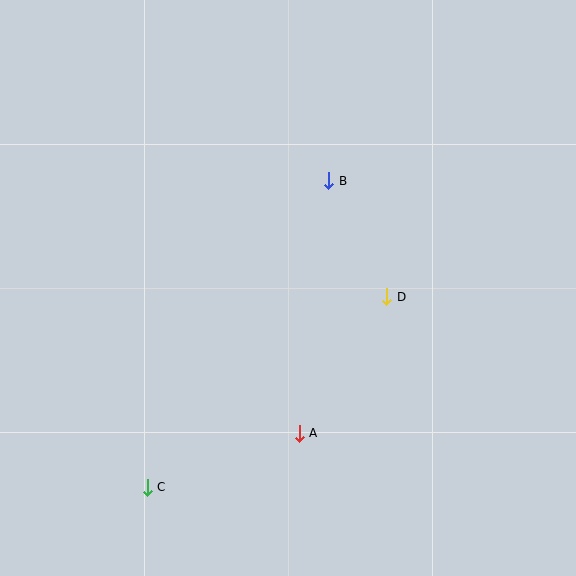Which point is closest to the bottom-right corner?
Point A is closest to the bottom-right corner.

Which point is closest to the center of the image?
Point D at (387, 297) is closest to the center.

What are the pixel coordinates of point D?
Point D is at (387, 297).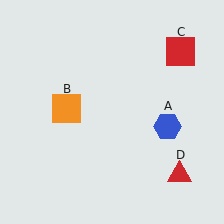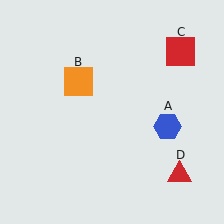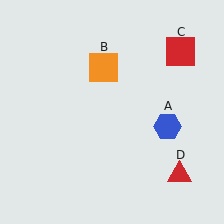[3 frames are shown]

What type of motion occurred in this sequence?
The orange square (object B) rotated clockwise around the center of the scene.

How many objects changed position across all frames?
1 object changed position: orange square (object B).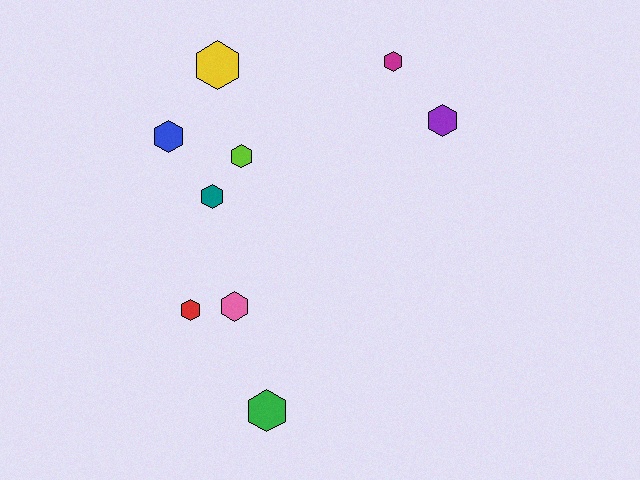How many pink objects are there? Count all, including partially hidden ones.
There is 1 pink object.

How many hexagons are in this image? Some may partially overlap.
There are 9 hexagons.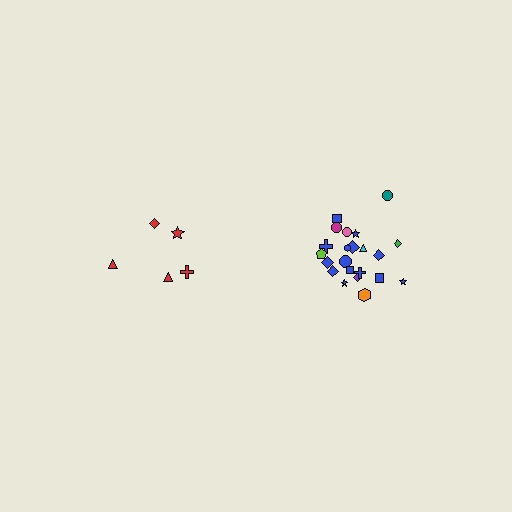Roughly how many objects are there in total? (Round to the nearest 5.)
Roughly 25 objects in total.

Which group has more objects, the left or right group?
The right group.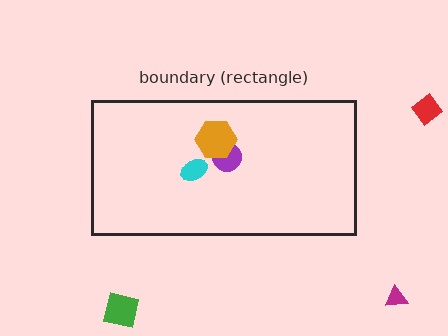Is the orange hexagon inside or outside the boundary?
Inside.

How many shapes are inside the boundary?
3 inside, 3 outside.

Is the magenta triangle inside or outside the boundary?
Outside.